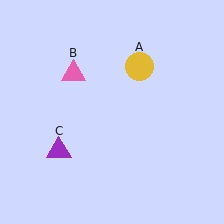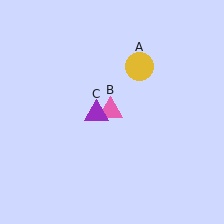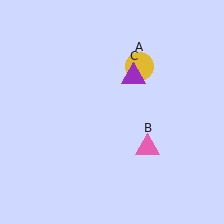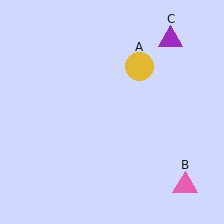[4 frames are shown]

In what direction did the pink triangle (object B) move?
The pink triangle (object B) moved down and to the right.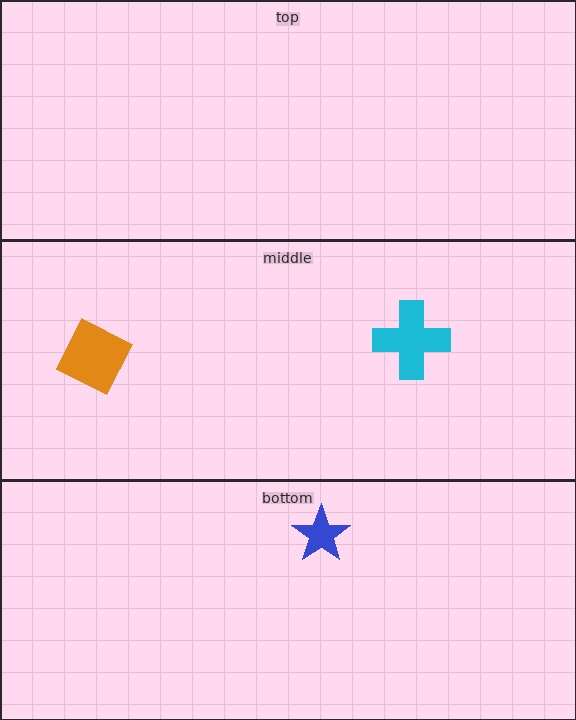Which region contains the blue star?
The bottom region.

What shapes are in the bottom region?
The blue star.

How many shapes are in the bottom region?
1.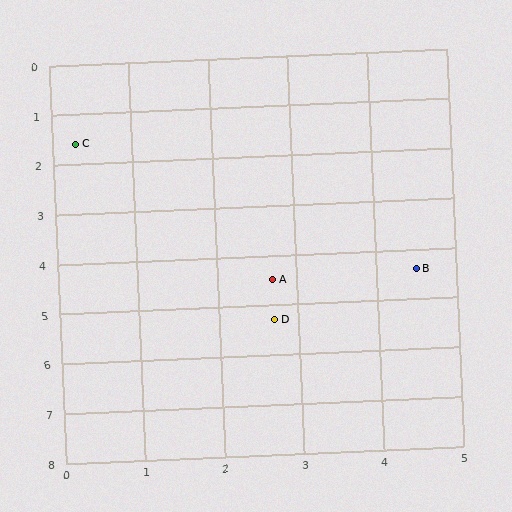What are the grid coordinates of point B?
Point B is at approximately (4.5, 4.4).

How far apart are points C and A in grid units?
Points C and A are about 3.8 grid units apart.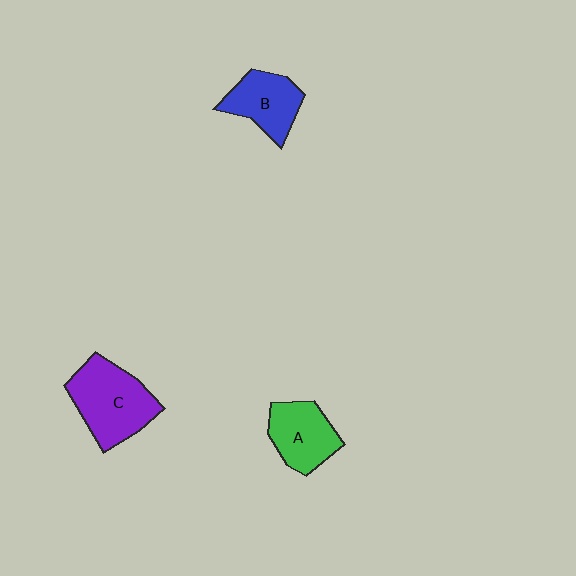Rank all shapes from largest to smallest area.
From largest to smallest: C (purple), A (green), B (blue).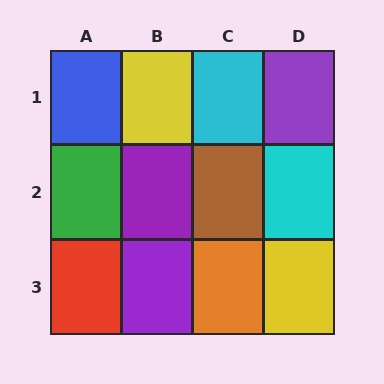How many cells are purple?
3 cells are purple.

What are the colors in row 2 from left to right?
Green, purple, brown, cyan.